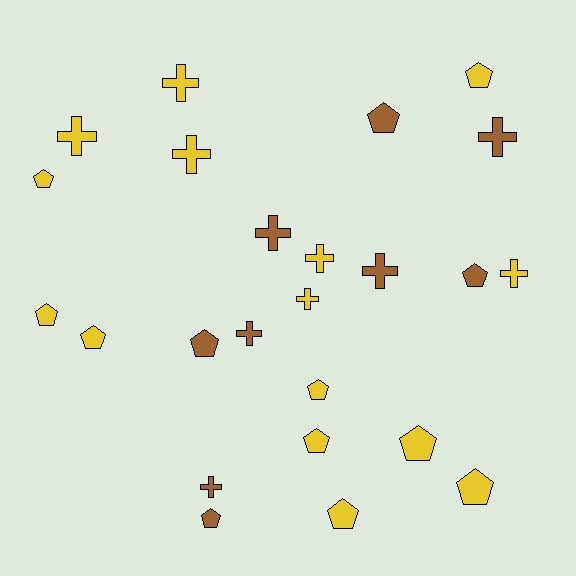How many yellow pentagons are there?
There are 9 yellow pentagons.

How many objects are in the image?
There are 24 objects.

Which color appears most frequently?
Yellow, with 15 objects.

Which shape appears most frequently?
Pentagon, with 13 objects.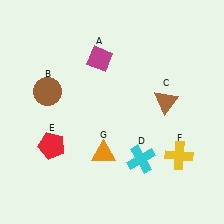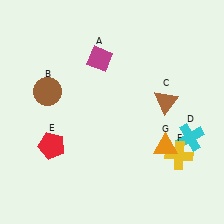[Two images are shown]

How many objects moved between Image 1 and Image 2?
2 objects moved between the two images.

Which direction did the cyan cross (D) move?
The cyan cross (D) moved right.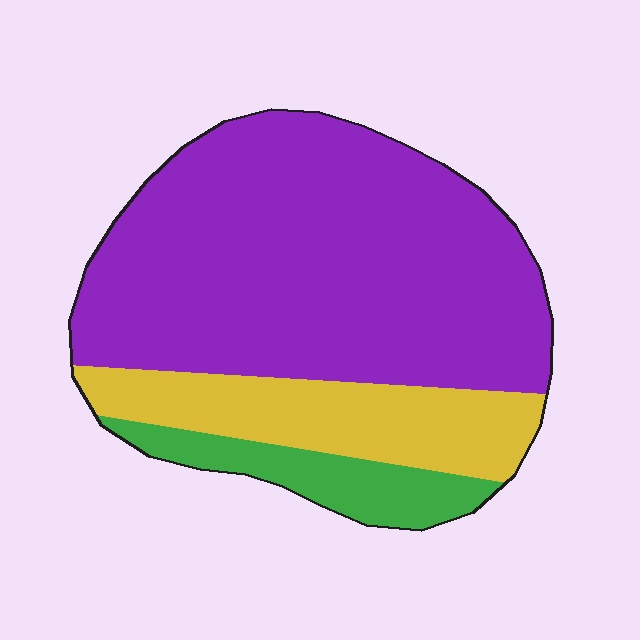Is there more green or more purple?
Purple.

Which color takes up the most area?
Purple, at roughly 70%.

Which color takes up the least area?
Green, at roughly 10%.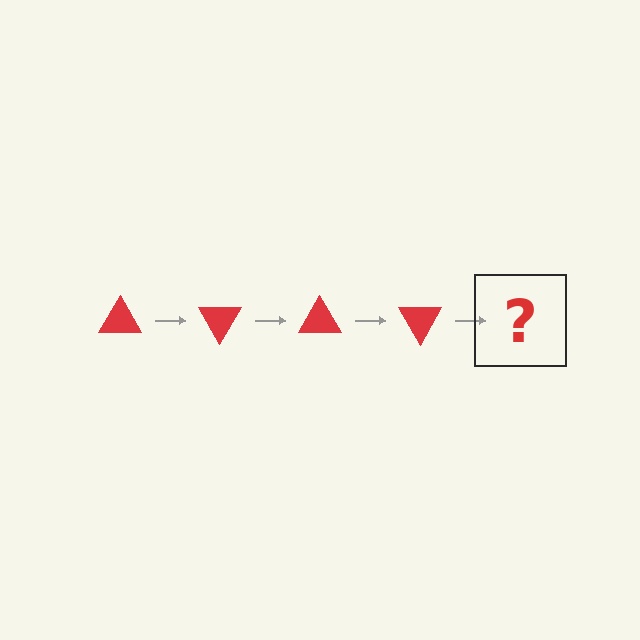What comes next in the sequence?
The next element should be a red triangle rotated 240 degrees.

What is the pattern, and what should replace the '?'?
The pattern is that the triangle rotates 60 degrees each step. The '?' should be a red triangle rotated 240 degrees.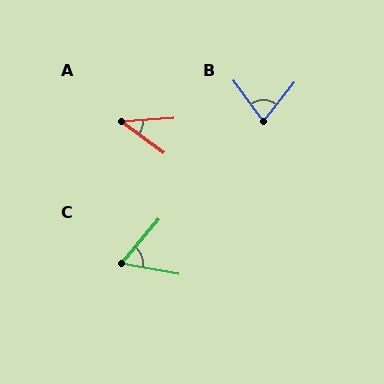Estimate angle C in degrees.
Approximately 60 degrees.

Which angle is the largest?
B, at approximately 75 degrees.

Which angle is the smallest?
A, at approximately 40 degrees.